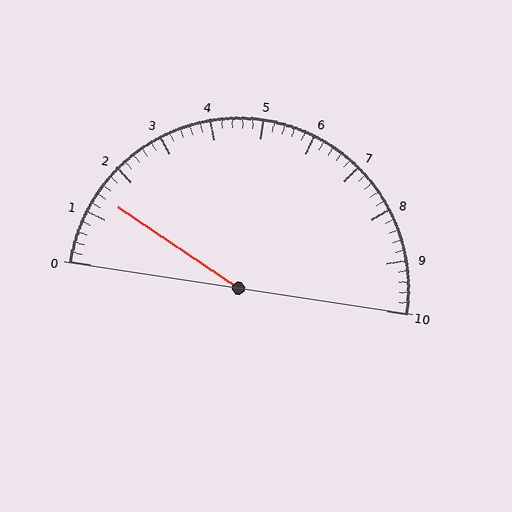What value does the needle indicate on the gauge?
The needle indicates approximately 1.4.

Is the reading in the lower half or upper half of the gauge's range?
The reading is in the lower half of the range (0 to 10).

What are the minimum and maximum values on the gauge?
The gauge ranges from 0 to 10.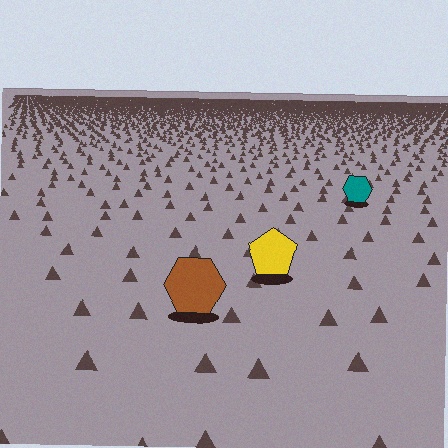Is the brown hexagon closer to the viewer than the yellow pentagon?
Yes. The brown hexagon is closer — you can tell from the texture gradient: the ground texture is coarser near it.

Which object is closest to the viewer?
The brown hexagon is closest. The texture marks near it are larger and more spread out.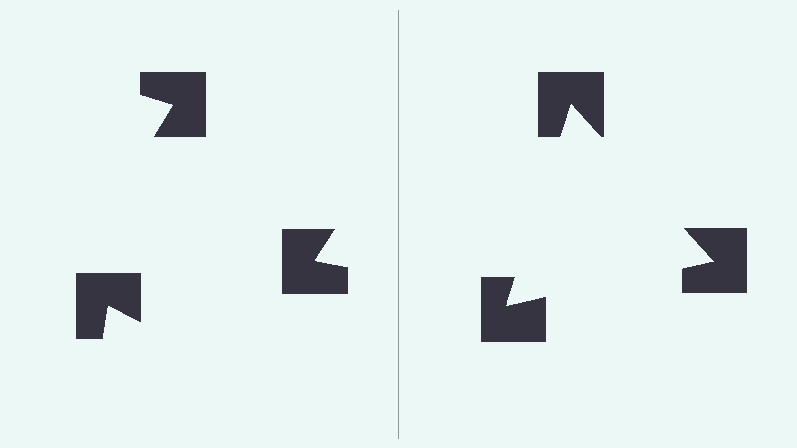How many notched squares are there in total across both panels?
6 — 3 on each side.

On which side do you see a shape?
An illusory triangle appears on the right side. On the left side the wedge cuts are rotated, so no coherent shape forms.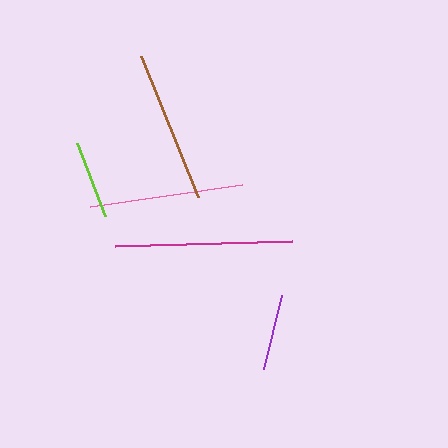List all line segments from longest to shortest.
From longest to shortest: magenta, pink, brown, lime, purple.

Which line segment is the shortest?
The purple line is the shortest at approximately 76 pixels.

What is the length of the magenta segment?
The magenta segment is approximately 177 pixels long.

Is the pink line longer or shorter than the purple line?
The pink line is longer than the purple line.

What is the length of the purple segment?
The purple segment is approximately 76 pixels long.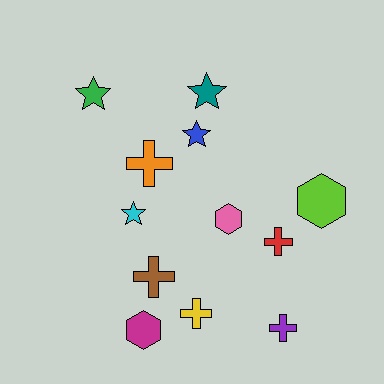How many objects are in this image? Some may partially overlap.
There are 12 objects.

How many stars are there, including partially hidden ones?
There are 4 stars.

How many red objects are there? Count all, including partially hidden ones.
There is 1 red object.